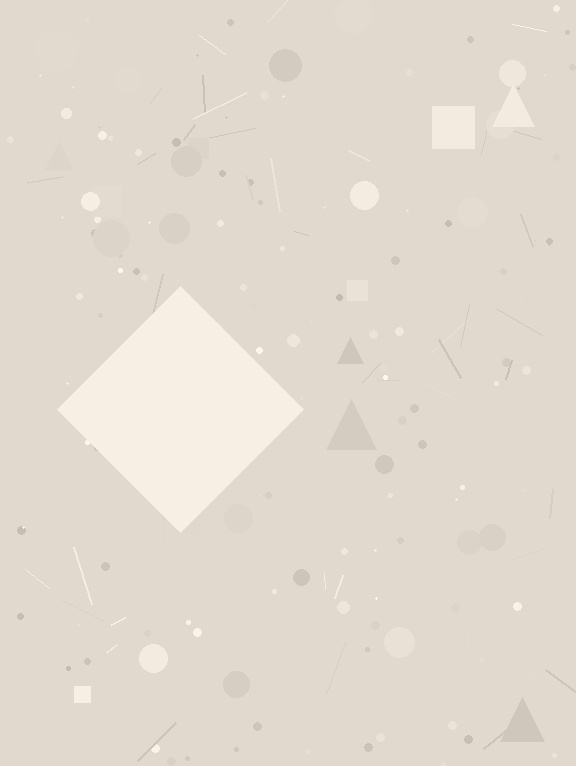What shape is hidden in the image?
A diamond is hidden in the image.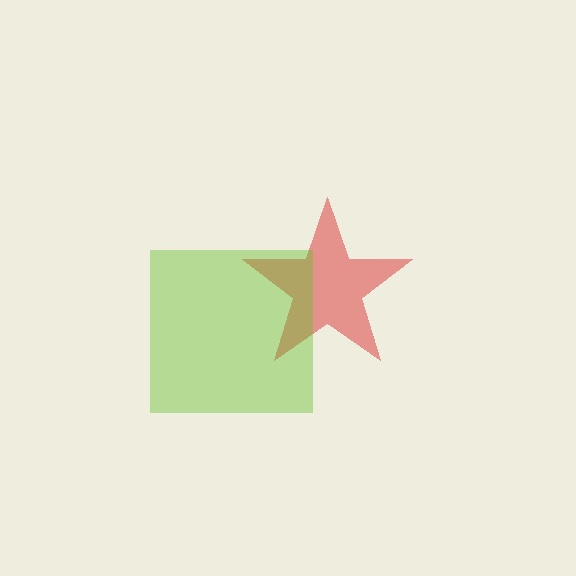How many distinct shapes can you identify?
There are 2 distinct shapes: a red star, a lime square.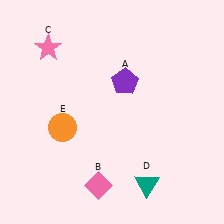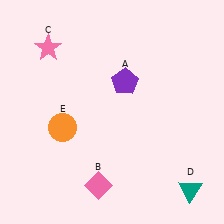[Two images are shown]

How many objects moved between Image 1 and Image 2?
1 object moved between the two images.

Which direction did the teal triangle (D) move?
The teal triangle (D) moved right.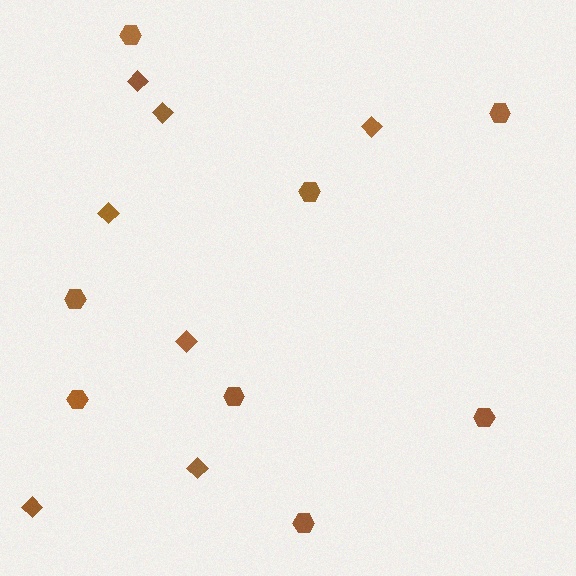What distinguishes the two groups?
There are 2 groups: one group of hexagons (8) and one group of diamonds (7).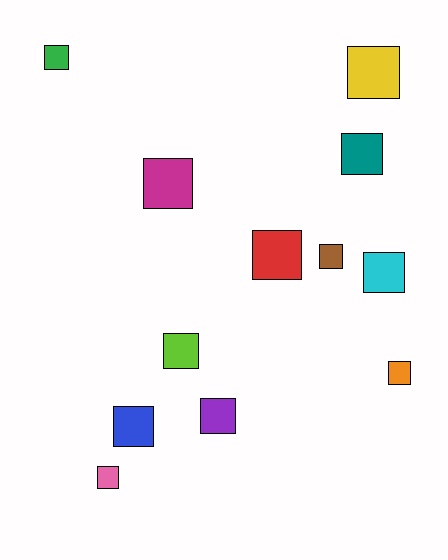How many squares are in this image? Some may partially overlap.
There are 12 squares.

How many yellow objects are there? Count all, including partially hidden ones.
There is 1 yellow object.